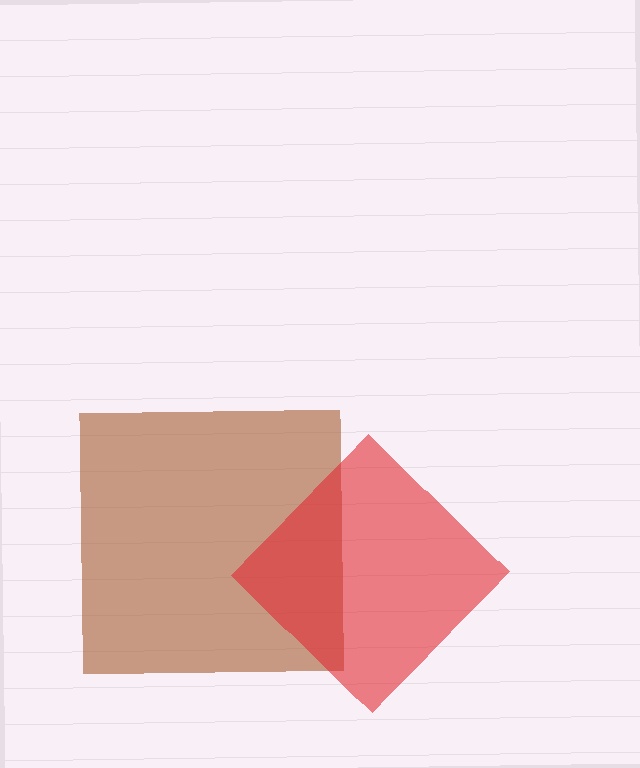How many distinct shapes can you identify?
There are 2 distinct shapes: a brown square, a red diamond.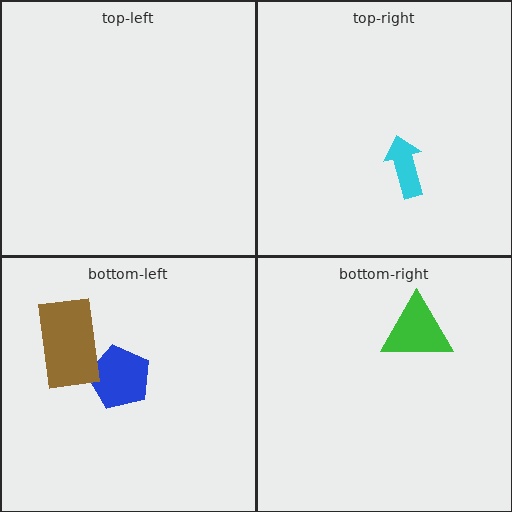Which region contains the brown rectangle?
The bottom-left region.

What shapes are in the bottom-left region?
The blue pentagon, the brown rectangle.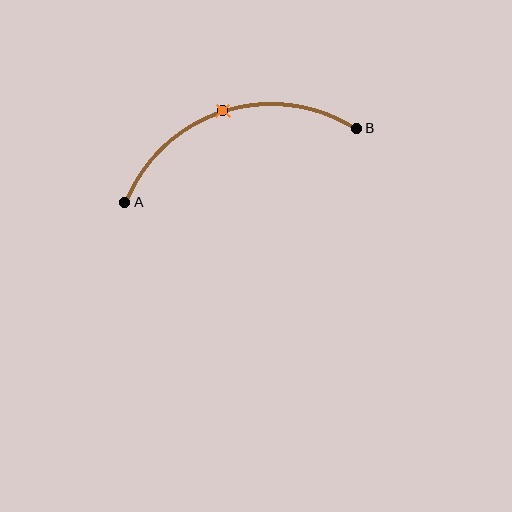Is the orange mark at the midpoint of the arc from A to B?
Yes. The orange mark lies on the arc at equal arc-length from both A and B — it is the arc midpoint.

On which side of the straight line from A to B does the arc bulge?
The arc bulges above the straight line connecting A and B.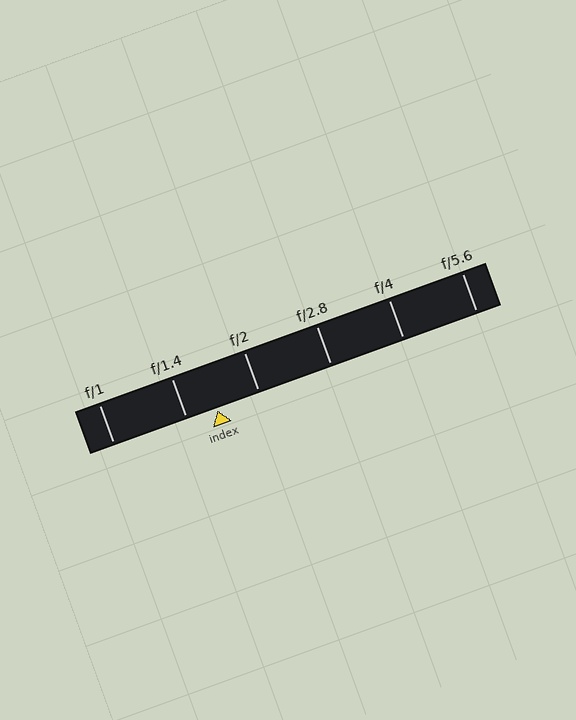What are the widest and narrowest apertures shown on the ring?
The widest aperture shown is f/1 and the narrowest is f/5.6.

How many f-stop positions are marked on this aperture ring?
There are 6 f-stop positions marked.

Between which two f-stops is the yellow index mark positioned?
The index mark is between f/1.4 and f/2.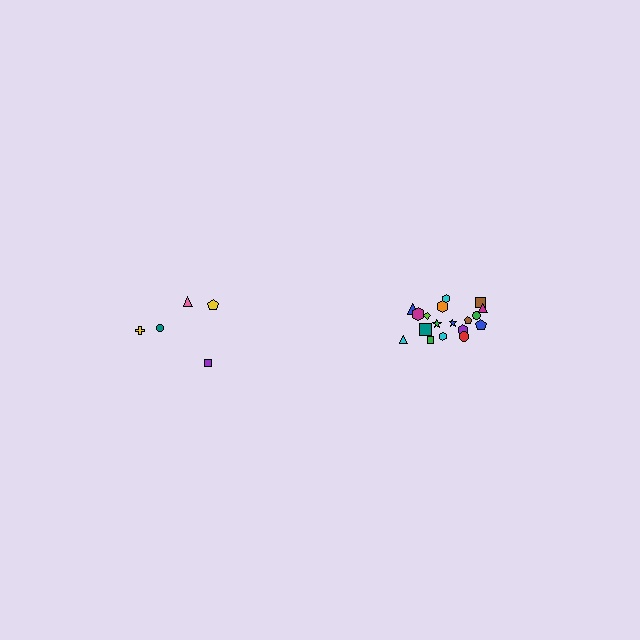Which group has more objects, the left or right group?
The right group.